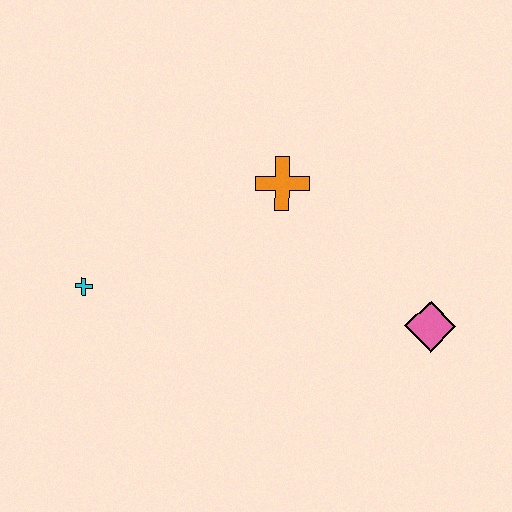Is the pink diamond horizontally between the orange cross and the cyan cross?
No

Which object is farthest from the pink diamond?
The cyan cross is farthest from the pink diamond.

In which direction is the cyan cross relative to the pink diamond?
The cyan cross is to the left of the pink diamond.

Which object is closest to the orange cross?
The pink diamond is closest to the orange cross.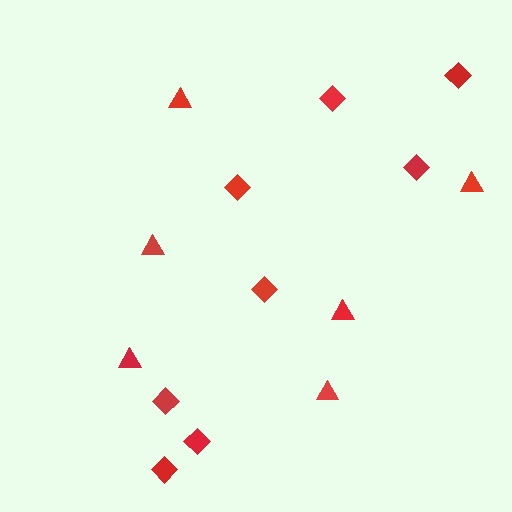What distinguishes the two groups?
There are 2 groups: one group of diamonds (8) and one group of triangles (6).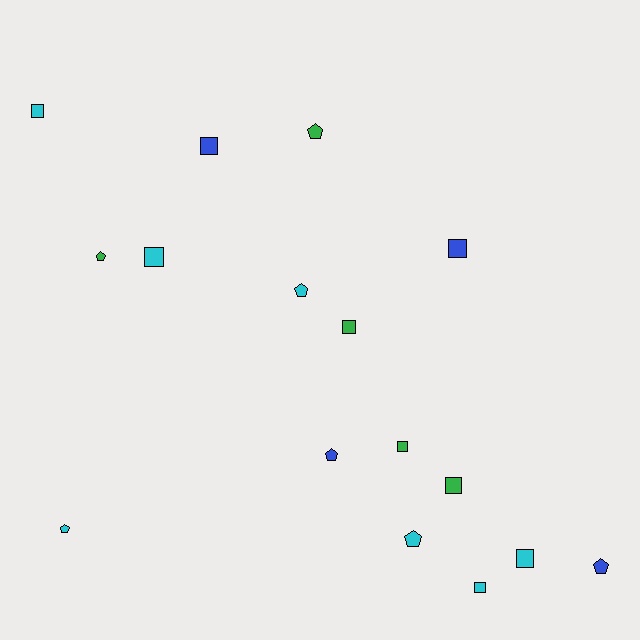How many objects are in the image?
There are 16 objects.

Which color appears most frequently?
Cyan, with 7 objects.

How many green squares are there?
There are 3 green squares.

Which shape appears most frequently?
Square, with 9 objects.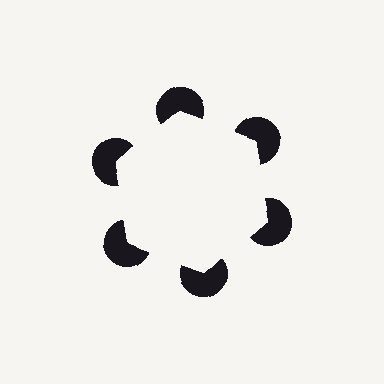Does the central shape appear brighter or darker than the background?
It typically appears slightly brighter than the background, even though no actual brightness change is drawn.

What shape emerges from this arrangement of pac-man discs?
An illusory hexagon — its edges are inferred from the aligned wedge cuts in the pac-man discs, not physically drawn.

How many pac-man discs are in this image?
There are 6 — one at each vertex of the illusory hexagon.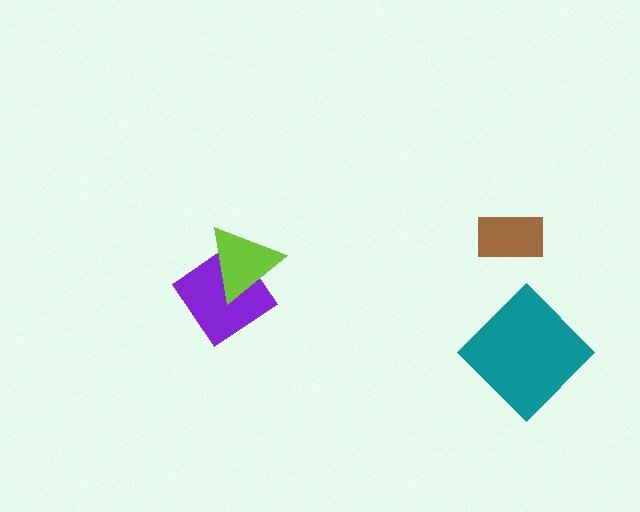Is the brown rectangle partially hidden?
No, no other shape covers it.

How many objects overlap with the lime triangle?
1 object overlaps with the lime triangle.